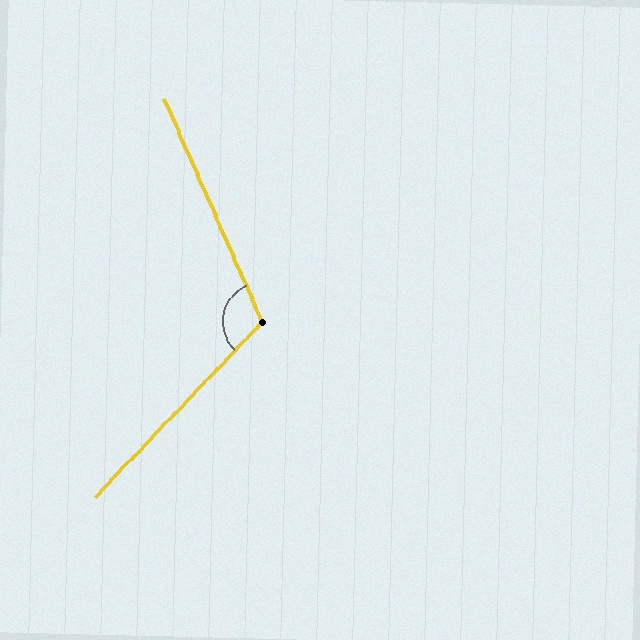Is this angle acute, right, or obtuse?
It is obtuse.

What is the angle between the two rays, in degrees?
Approximately 112 degrees.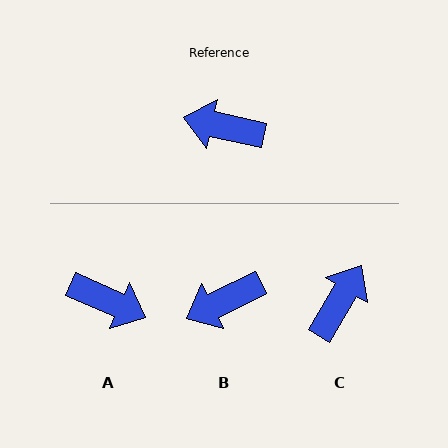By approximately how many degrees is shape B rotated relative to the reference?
Approximately 38 degrees counter-clockwise.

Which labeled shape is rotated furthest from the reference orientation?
A, about 168 degrees away.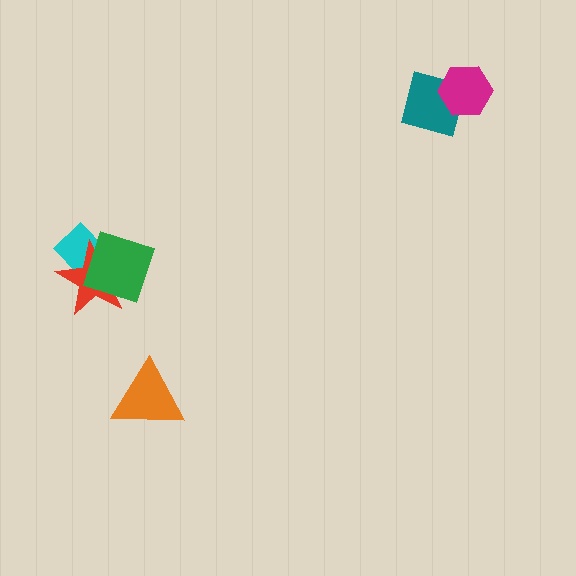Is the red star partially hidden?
Yes, it is partially covered by another shape.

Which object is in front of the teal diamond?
The magenta hexagon is in front of the teal diamond.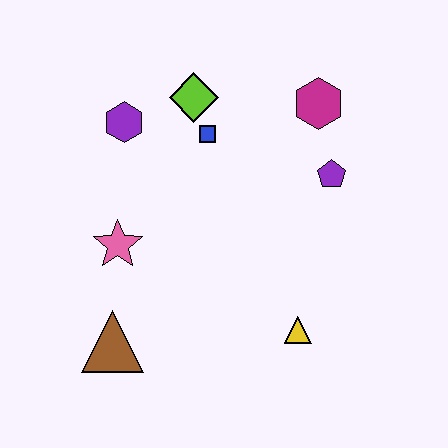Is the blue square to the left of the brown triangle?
No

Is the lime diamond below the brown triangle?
No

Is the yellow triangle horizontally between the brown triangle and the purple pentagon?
Yes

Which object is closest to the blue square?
The lime diamond is closest to the blue square.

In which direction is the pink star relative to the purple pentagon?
The pink star is to the left of the purple pentagon.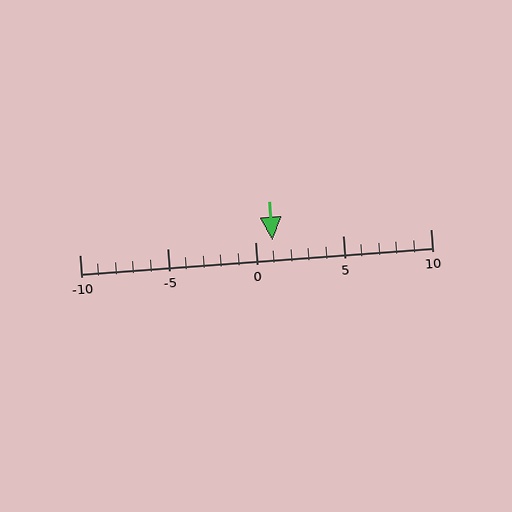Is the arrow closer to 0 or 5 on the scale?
The arrow is closer to 0.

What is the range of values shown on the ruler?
The ruler shows values from -10 to 10.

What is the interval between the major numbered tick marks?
The major tick marks are spaced 5 units apart.